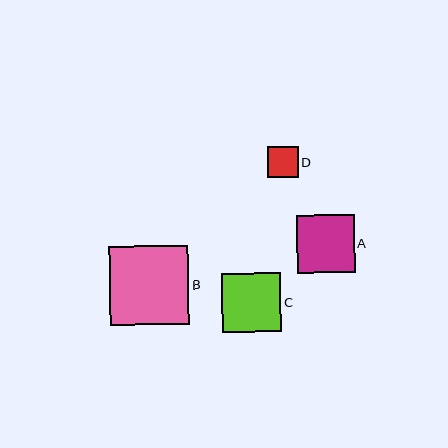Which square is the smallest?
Square D is the smallest with a size of approximately 31 pixels.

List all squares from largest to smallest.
From largest to smallest: B, C, A, D.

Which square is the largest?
Square B is the largest with a size of approximately 79 pixels.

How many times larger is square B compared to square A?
Square B is approximately 1.4 times the size of square A.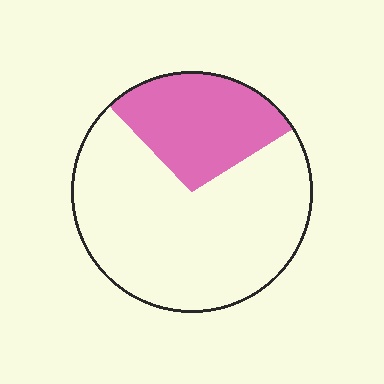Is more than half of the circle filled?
No.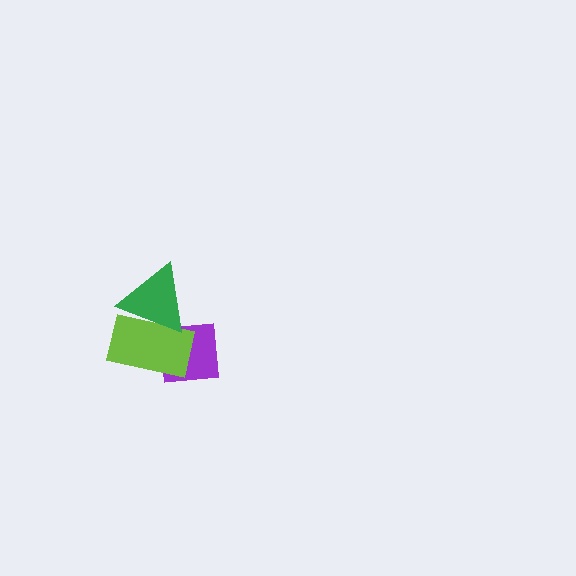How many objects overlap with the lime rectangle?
2 objects overlap with the lime rectangle.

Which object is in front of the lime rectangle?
The green triangle is in front of the lime rectangle.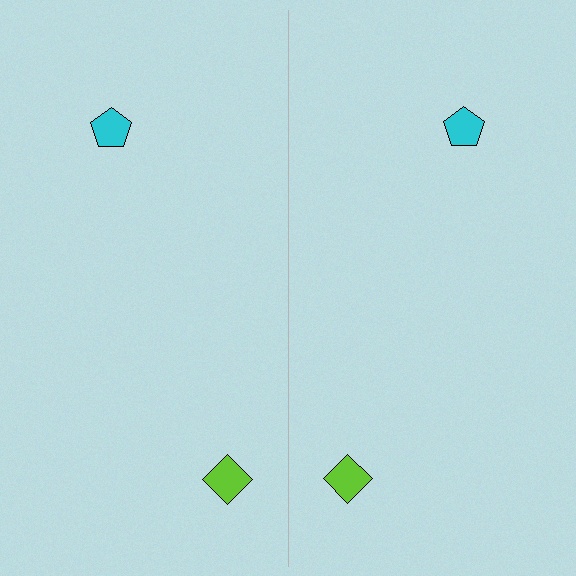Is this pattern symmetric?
Yes, this pattern has bilateral (reflection) symmetry.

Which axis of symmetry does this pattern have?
The pattern has a vertical axis of symmetry running through the center of the image.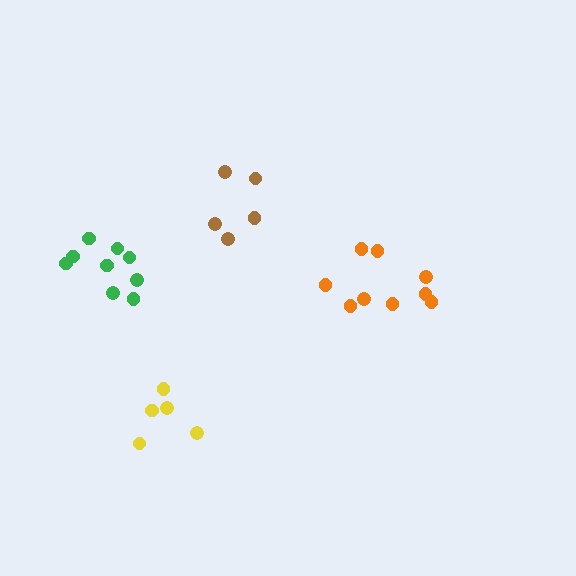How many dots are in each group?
Group 1: 9 dots, Group 2: 5 dots, Group 3: 5 dots, Group 4: 9 dots (28 total).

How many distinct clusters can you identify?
There are 4 distinct clusters.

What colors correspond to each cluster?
The clusters are colored: orange, brown, yellow, green.